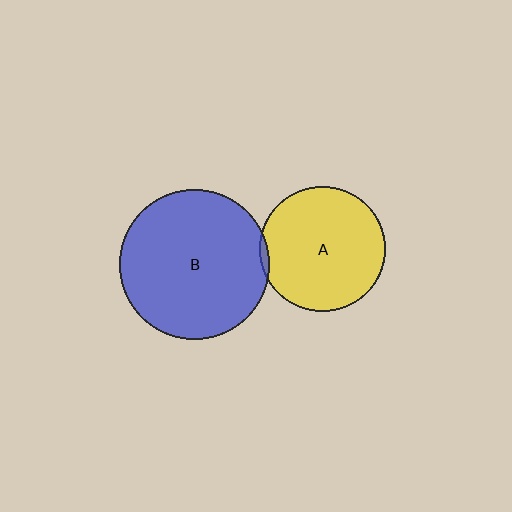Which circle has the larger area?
Circle B (blue).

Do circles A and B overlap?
Yes.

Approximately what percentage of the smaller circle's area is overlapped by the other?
Approximately 5%.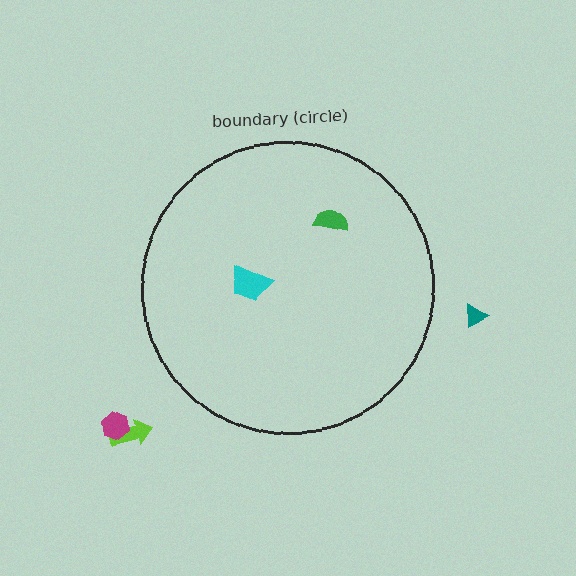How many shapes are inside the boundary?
2 inside, 3 outside.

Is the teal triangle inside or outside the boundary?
Outside.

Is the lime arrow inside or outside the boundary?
Outside.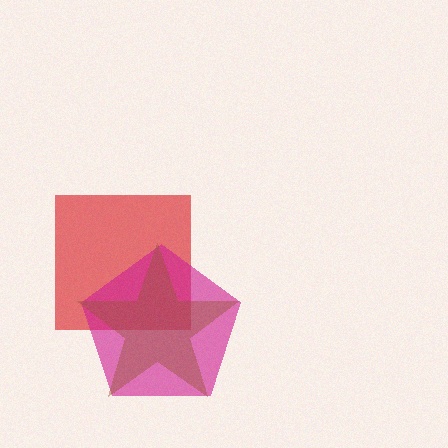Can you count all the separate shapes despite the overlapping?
Yes, there are 3 separate shapes.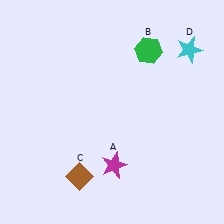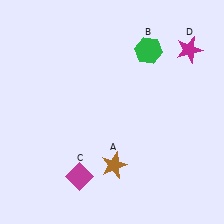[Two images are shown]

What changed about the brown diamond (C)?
In Image 1, C is brown. In Image 2, it changed to magenta.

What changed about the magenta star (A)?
In Image 1, A is magenta. In Image 2, it changed to brown.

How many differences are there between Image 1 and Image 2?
There are 3 differences between the two images.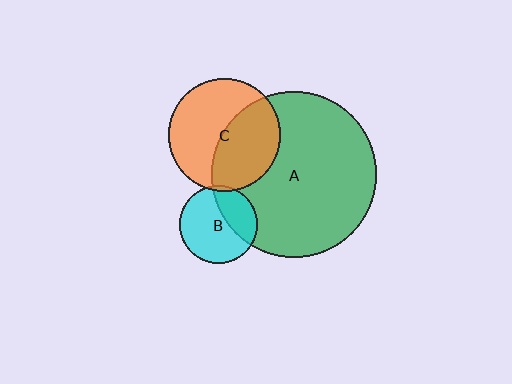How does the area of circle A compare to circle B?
Approximately 4.5 times.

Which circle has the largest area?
Circle A (green).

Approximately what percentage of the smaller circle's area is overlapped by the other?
Approximately 45%.